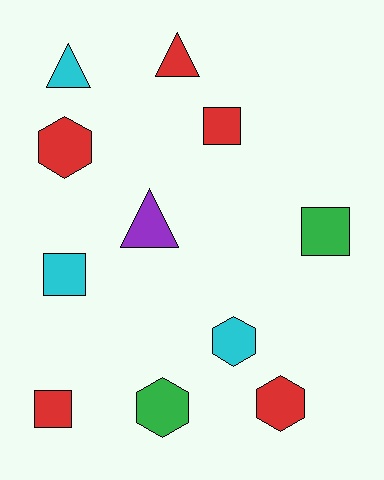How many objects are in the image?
There are 11 objects.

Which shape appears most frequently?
Square, with 4 objects.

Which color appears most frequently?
Red, with 5 objects.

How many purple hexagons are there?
There are no purple hexagons.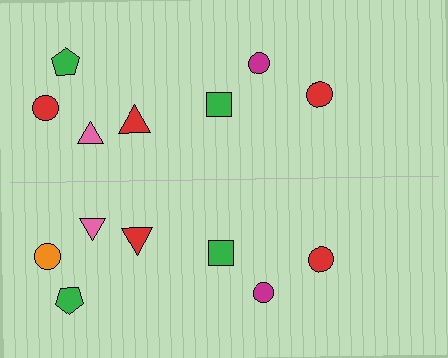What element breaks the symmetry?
The orange circle on the bottom side breaks the symmetry — its mirror counterpart is red.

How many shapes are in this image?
There are 14 shapes in this image.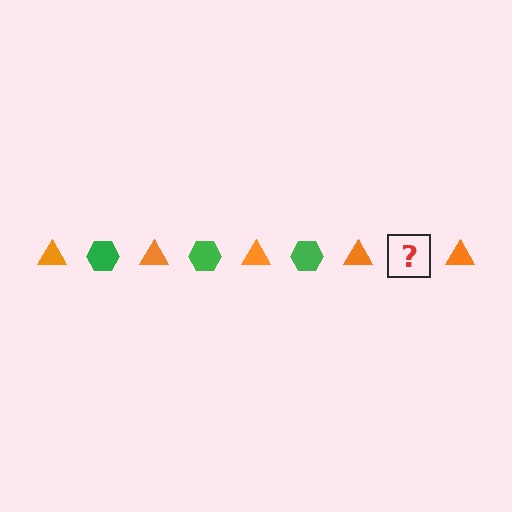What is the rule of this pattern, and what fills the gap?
The rule is that the pattern alternates between orange triangle and green hexagon. The gap should be filled with a green hexagon.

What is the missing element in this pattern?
The missing element is a green hexagon.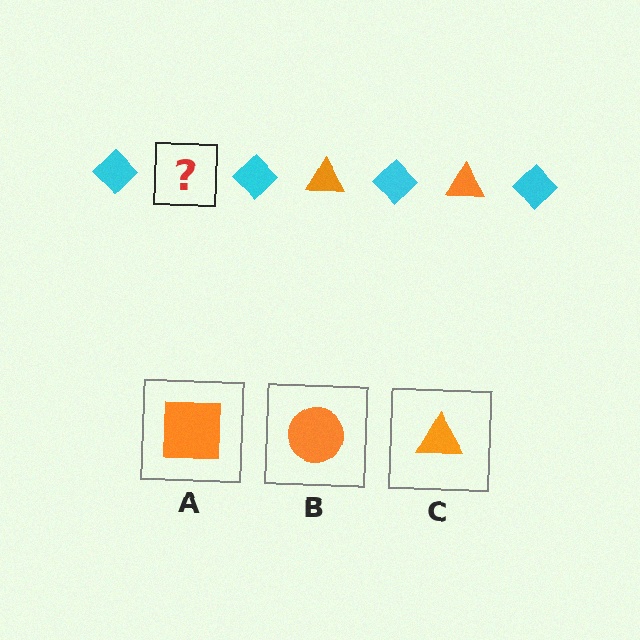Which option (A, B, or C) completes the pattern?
C.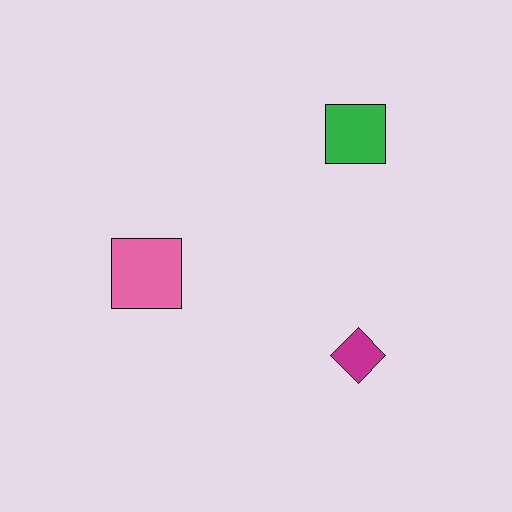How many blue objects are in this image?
There are no blue objects.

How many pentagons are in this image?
There are no pentagons.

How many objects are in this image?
There are 3 objects.